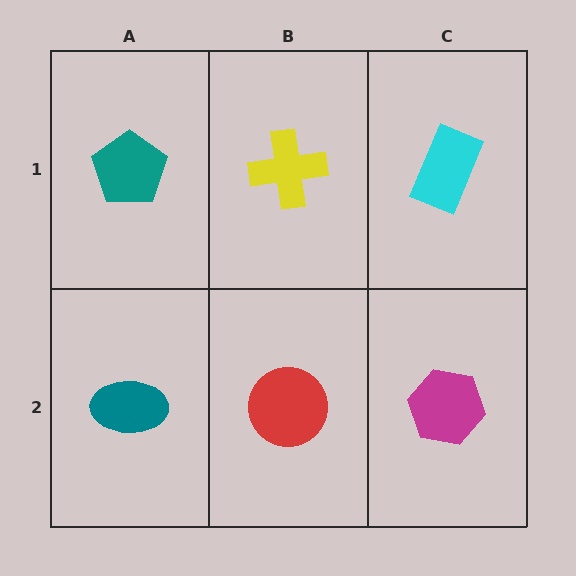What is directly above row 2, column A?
A teal pentagon.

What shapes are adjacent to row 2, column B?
A yellow cross (row 1, column B), a teal ellipse (row 2, column A), a magenta hexagon (row 2, column C).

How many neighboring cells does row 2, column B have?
3.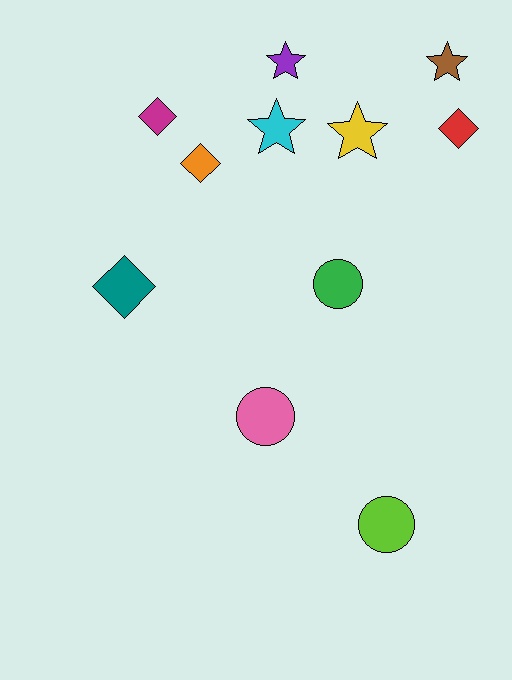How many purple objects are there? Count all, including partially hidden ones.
There is 1 purple object.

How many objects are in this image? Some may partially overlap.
There are 11 objects.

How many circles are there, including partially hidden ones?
There are 3 circles.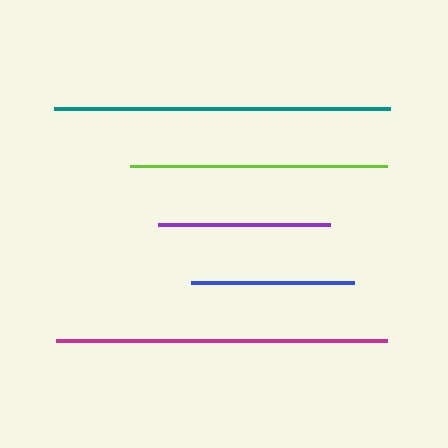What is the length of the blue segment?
The blue segment is approximately 163 pixels long.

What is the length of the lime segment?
The lime segment is approximately 258 pixels long.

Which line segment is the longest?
The teal line is the longest at approximately 336 pixels.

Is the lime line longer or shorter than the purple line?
The lime line is longer than the purple line.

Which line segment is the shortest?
The blue line is the shortest at approximately 163 pixels.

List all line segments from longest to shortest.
From longest to shortest: teal, magenta, lime, purple, blue.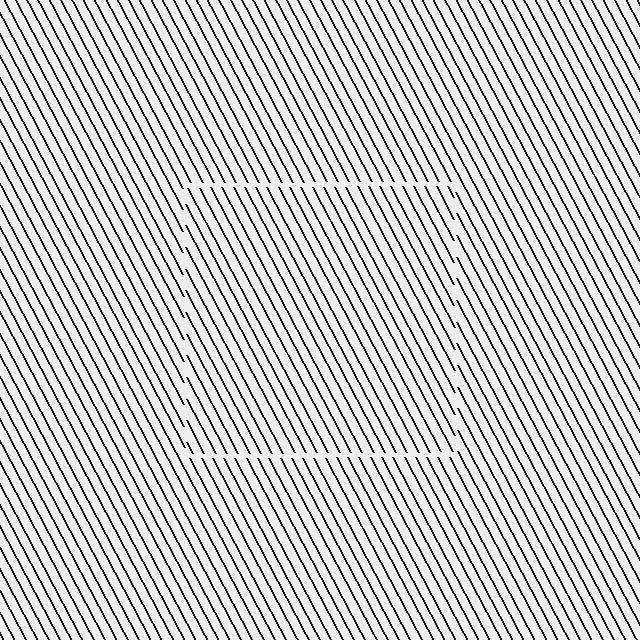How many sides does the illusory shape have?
4 sides — the line-ends trace a square.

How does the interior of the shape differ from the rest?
The interior of the shape contains the same grating, shifted by half a period — the contour is defined by the phase discontinuity where line-ends from the inner and outer gratings abut.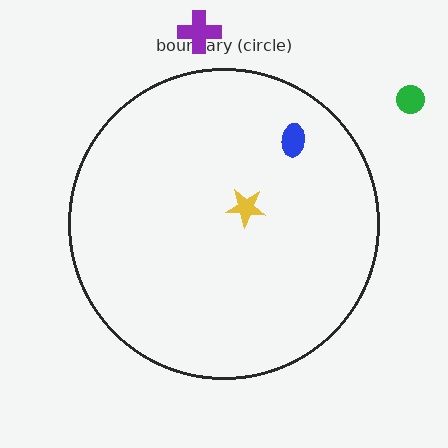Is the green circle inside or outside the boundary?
Outside.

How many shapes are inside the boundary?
2 inside, 2 outside.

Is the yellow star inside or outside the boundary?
Inside.